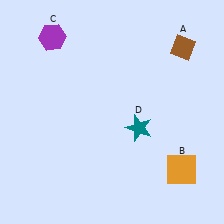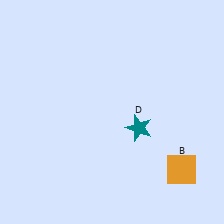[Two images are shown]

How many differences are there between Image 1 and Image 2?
There are 2 differences between the two images.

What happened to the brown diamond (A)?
The brown diamond (A) was removed in Image 2. It was in the top-right area of Image 1.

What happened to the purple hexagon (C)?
The purple hexagon (C) was removed in Image 2. It was in the top-left area of Image 1.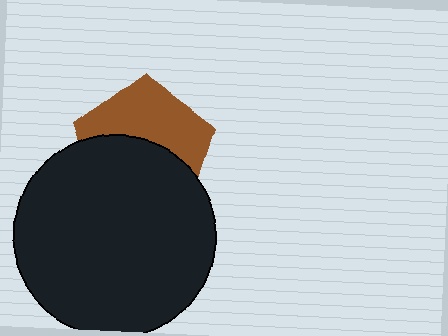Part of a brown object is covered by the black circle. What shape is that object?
It is a pentagon.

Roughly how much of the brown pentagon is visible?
About half of it is visible (roughly 48%).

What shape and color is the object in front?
The object in front is a black circle.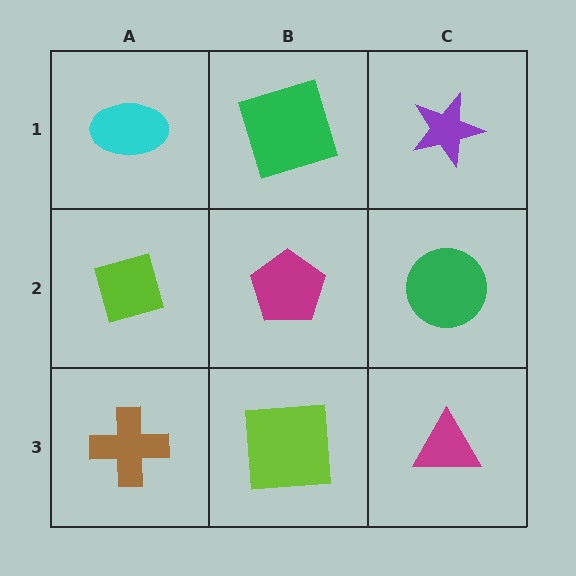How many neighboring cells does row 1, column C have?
2.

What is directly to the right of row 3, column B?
A magenta triangle.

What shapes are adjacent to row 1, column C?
A green circle (row 2, column C), a green square (row 1, column B).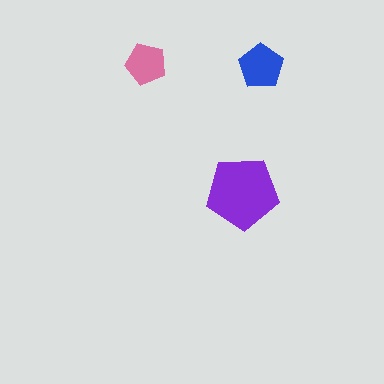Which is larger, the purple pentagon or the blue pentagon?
The purple one.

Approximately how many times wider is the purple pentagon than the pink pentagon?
About 2 times wider.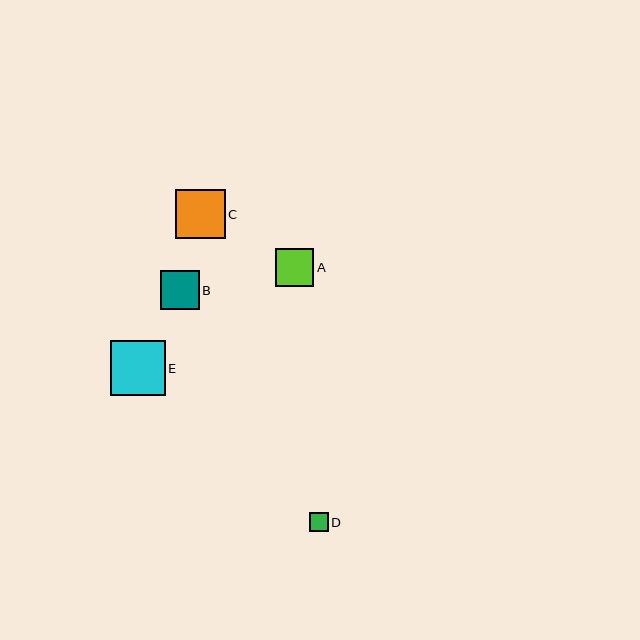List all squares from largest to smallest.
From largest to smallest: E, C, B, A, D.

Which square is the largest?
Square E is the largest with a size of approximately 55 pixels.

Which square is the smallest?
Square D is the smallest with a size of approximately 19 pixels.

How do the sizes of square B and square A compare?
Square B and square A are approximately the same size.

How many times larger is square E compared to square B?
Square E is approximately 1.4 times the size of square B.